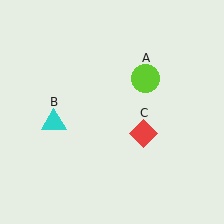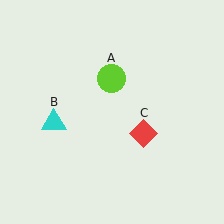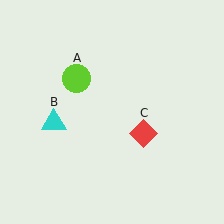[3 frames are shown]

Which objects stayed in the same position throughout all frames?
Cyan triangle (object B) and red diamond (object C) remained stationary.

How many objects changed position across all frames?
1 object changed position: lime circle (object A).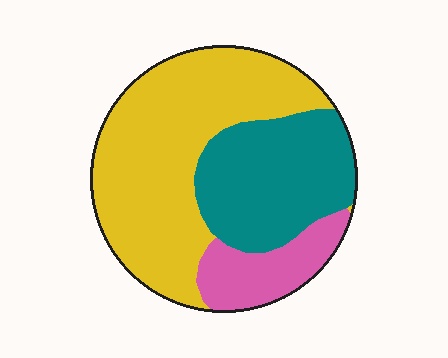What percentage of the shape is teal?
Teal covers about 30% of the shape.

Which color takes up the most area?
Yellow, at roughly 55%.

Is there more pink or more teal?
Teal.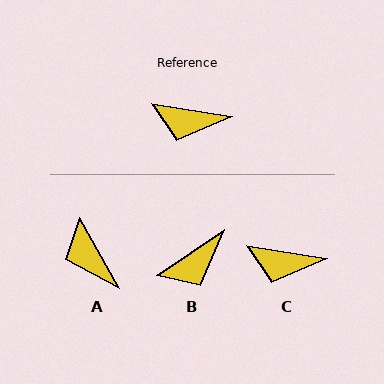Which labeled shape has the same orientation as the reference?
C.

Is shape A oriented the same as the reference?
No, it is off by about 51 degrees.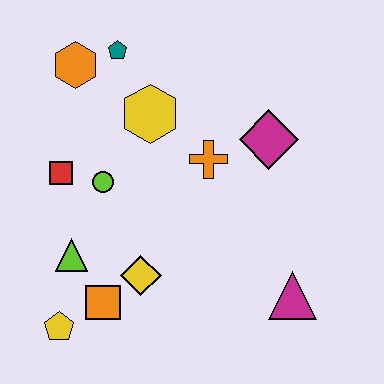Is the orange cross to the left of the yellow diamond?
No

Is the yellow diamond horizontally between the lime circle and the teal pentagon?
No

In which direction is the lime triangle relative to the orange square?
The lime triangle is above the orange square.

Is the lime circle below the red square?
Yes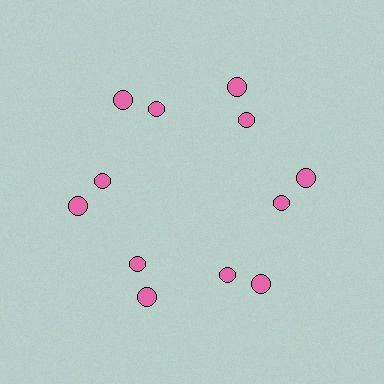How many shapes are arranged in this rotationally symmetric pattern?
There are 12 shapes, arranged in 6 groups of 2.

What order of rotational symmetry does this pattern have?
This pattern has 6-fold rotational symmetry.